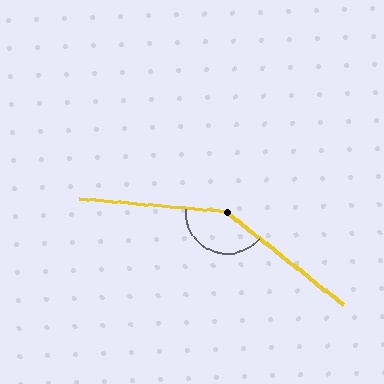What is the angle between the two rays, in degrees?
Approximately 146 degrees.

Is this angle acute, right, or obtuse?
It is obtuse.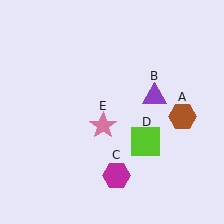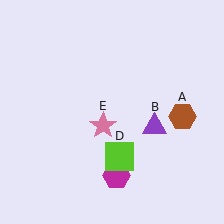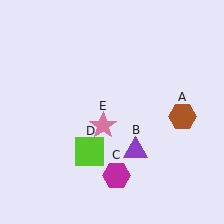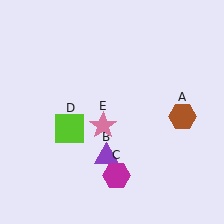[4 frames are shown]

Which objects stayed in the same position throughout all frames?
Brown hexagon (object A) and magenta hexagon (object C) and pink star (object E) remained stationary.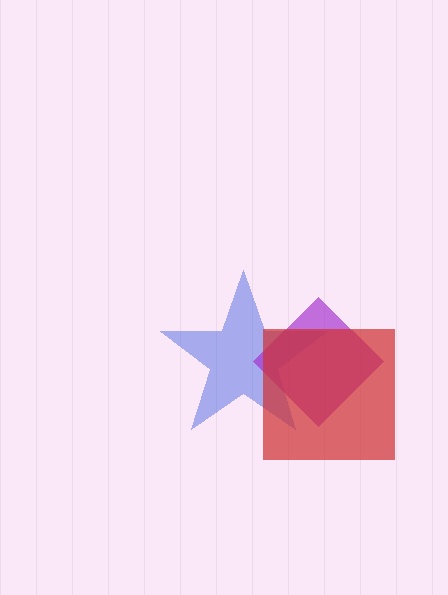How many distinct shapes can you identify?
There are 3 distinct shapes: a blue star, a purple diamond, a red square.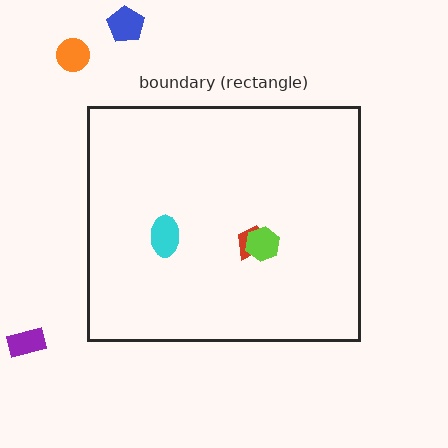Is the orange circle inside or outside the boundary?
Outside.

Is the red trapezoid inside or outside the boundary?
Inside.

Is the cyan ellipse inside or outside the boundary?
Inside.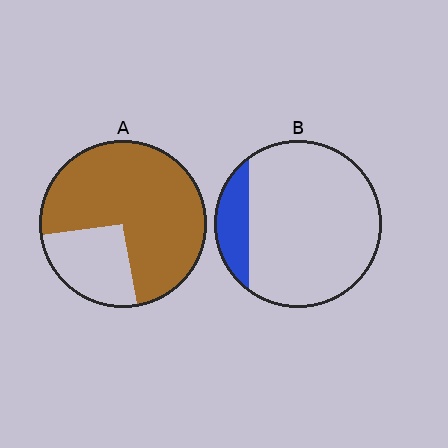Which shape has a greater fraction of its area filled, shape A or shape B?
Shape A.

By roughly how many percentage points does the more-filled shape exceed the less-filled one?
By roughly 60 percentage points (A over B).